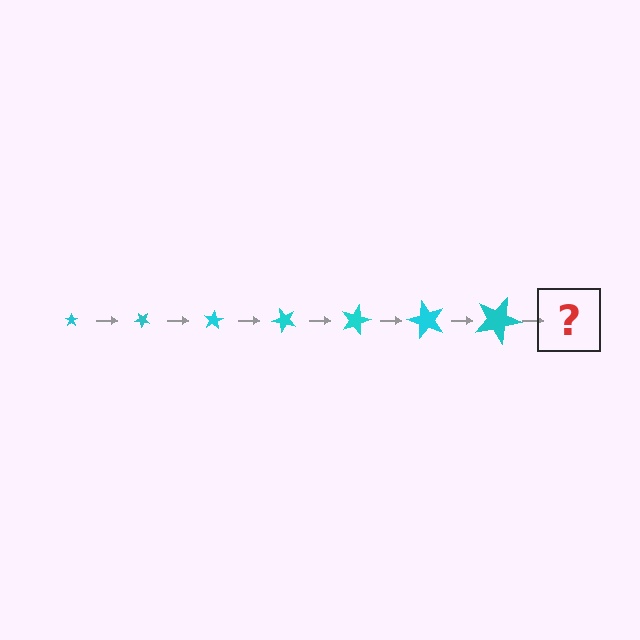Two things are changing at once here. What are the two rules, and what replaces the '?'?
The two rules are that the star grows larger each step and it rotates 40 degrees each step. The '?' should be a star, larger than the previous one and rotated 280 degrees from the start.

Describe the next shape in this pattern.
It should be a star, larger than the previous one and rotated 280 degrees from the start.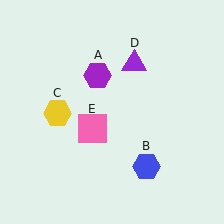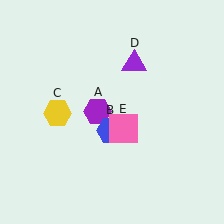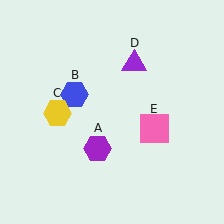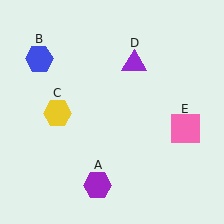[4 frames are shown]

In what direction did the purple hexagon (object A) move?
The purple hexagon (object A) moved down.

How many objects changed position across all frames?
3 objects changed position: purple hexagon (object A), blue hexagon (object B), pink square (object E).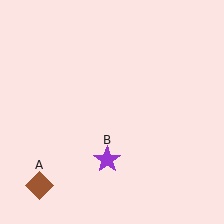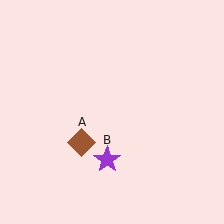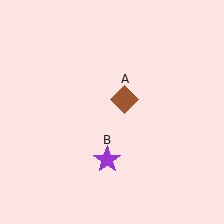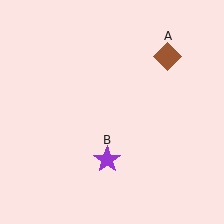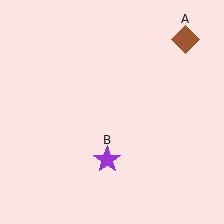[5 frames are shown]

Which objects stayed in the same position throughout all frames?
Purple star (object B) remained stationary.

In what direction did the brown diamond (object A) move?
The brown diamond (object A) moved up and to the right.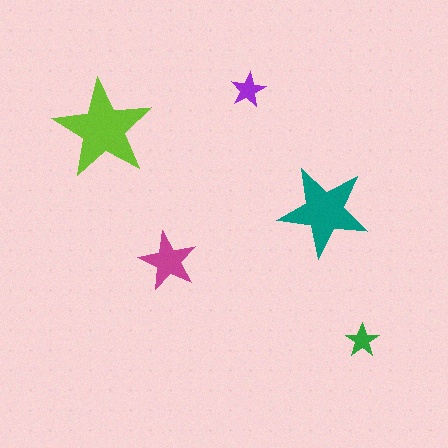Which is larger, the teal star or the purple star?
The teal one.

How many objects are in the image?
There are 5 objects in the image.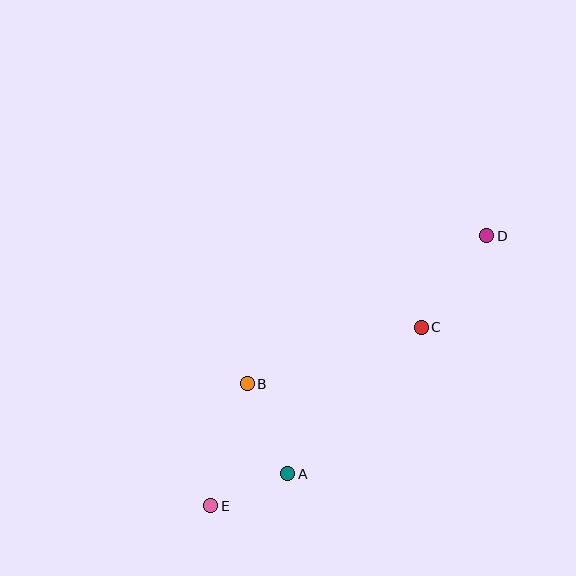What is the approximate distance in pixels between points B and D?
The distance between B and D is approximately 282 pixels.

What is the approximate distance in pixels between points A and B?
The distance between A and B is approximately 98 pixels.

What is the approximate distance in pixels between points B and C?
The distance between B and C is approximately 183 pixels.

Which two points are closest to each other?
Points A and E are closest to each other.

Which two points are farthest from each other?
Points D and E are farthest from each other.